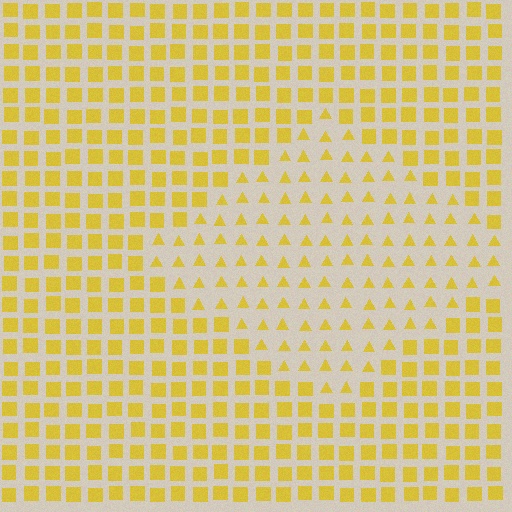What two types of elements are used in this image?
The image uses triangles inside the diamond region and squares outside it.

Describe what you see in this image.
The image is filled with small yellow elements arranged in a uniform grid. A diamond-shaped region contains triangles, while the surrounding area contains squares. The boundary is defined purely by the change in element shape.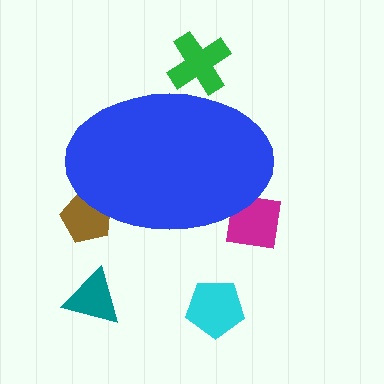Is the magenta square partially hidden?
Yes, the magenta square is partially hidden behind the blue ellipse.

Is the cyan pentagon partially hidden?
No, the cyan pentagon is fully visible.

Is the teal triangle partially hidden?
No, the teal triangle is fully visible.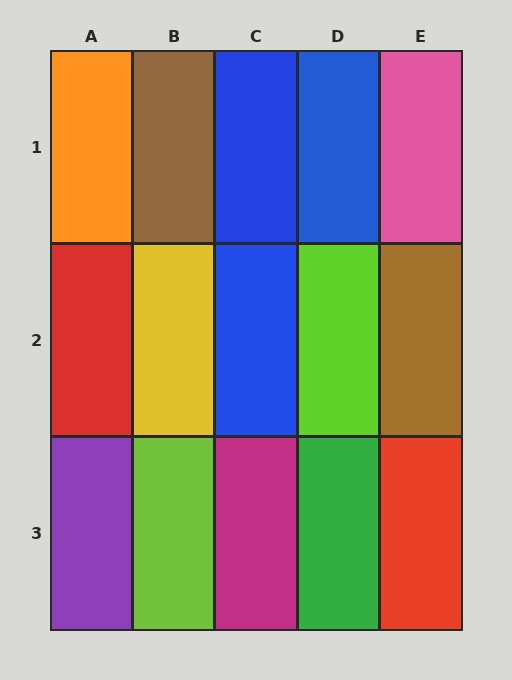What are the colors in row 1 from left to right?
Orange, brown, blue, blue, pink.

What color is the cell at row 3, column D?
Green.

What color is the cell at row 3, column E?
Red.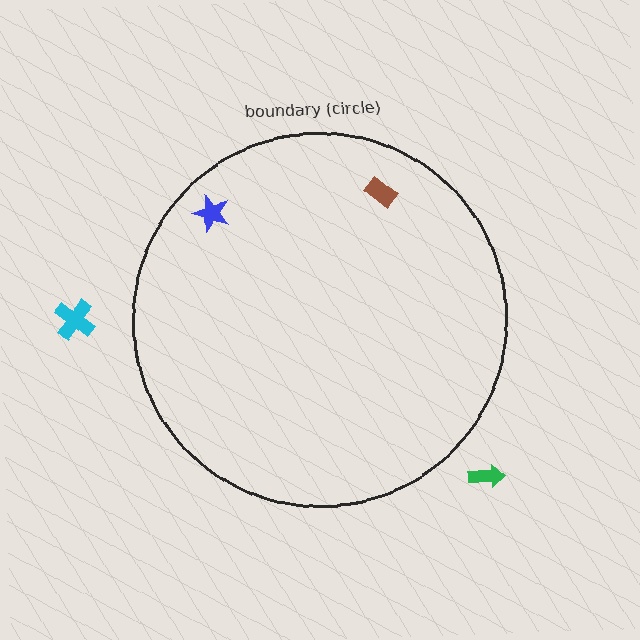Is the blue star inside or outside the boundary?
Inside.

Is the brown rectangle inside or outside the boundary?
Inside.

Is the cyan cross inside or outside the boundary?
Outside.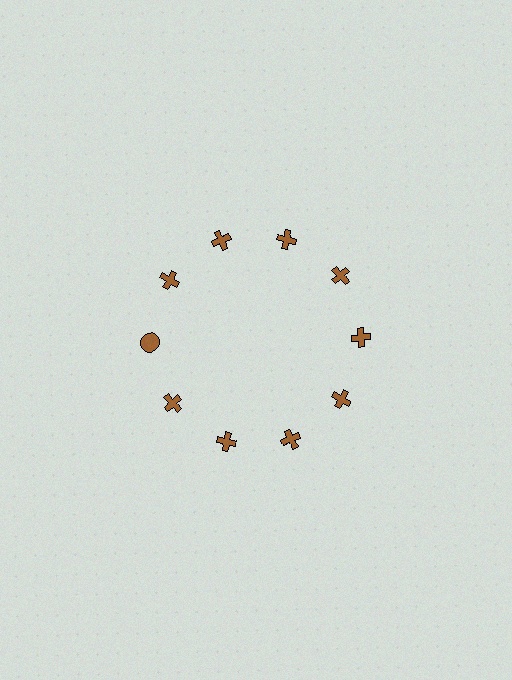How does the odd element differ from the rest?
It has a different shape: circle instead of cross.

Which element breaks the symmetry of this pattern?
The brown circle at roughly the 9 o'clock position breaks the symmetry. All other shapes are brown crosses.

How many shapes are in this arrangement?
There are 10 shapes arranged in a ring pattern.